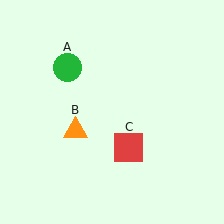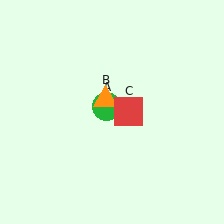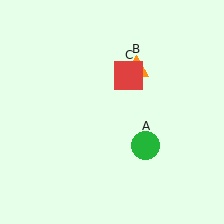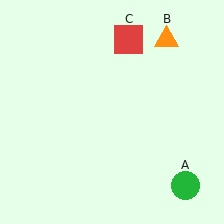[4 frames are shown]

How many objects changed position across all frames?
3 objects changed position: green circle (object A), orange triangle (object B), red square (object C).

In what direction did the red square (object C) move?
The red square (object C) moved up.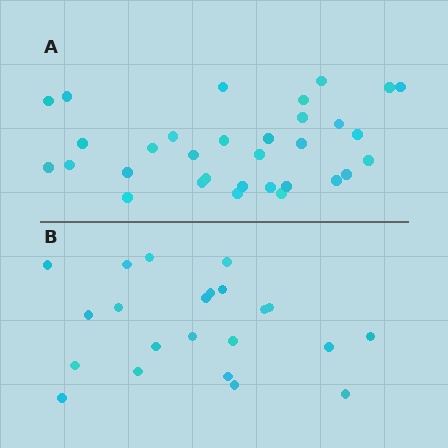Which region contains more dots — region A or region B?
Region A (the top region) has more dots.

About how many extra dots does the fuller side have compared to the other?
Region A has roughly 10 or so more dots than region B.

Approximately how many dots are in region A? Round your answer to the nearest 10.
About 30 dots. (The exact count is 32, which rounds to 30.)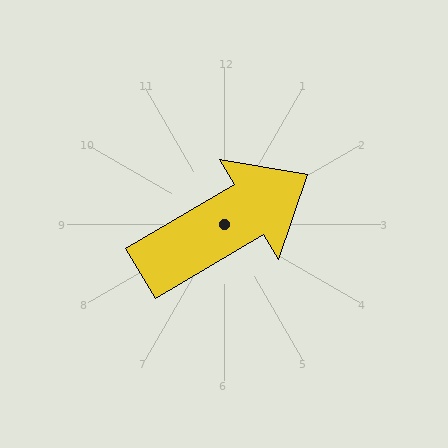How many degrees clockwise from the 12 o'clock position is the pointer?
Approximately 59 degrees.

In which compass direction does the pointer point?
Northeast.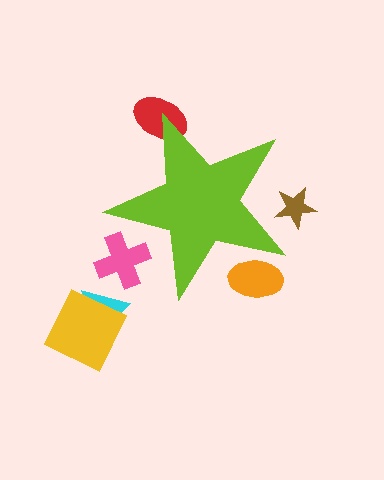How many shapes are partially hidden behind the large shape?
4 shapes are partially hidden.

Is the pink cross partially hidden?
Yes, the pink cross is partially hidden behind the lime star.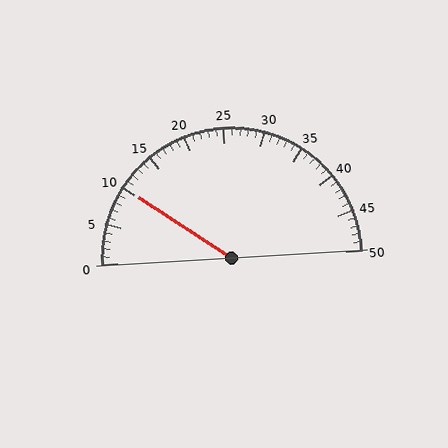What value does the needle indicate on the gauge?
The needle indicates approximately 10.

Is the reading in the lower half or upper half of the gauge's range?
The reading is in the lower half of the range (0 to 50).